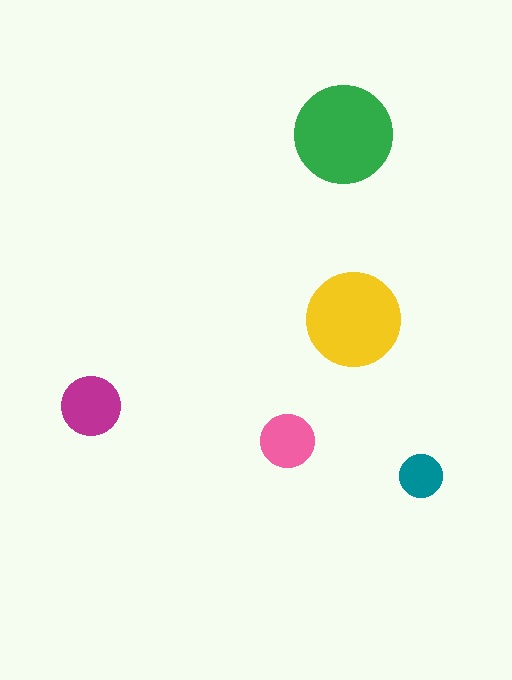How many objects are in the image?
There are 5 objects in the image.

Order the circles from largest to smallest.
the green one, the yellow one, the magenta one, the pink one, the teal one.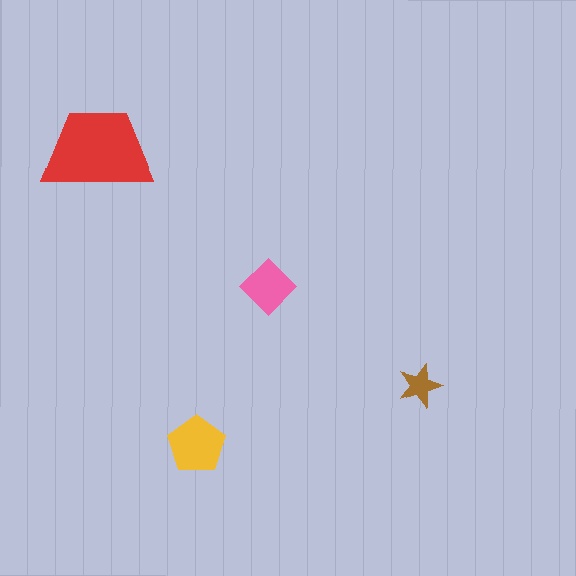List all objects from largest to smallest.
The red trapezoid, the yellow pentagon, the pink diamond, the brown star.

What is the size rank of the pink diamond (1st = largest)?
3rd.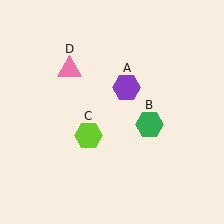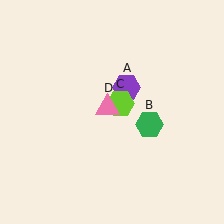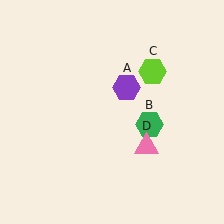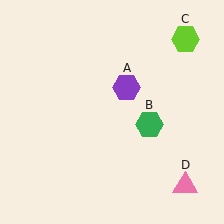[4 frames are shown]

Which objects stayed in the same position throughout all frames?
Purple hexagon (object A) and green hexagon (object B) remained stationary.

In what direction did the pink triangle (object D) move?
The pink triangle (object D) moved down and to the right.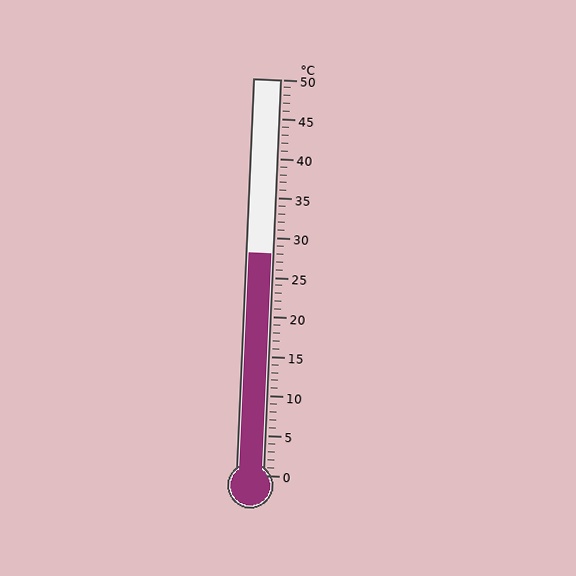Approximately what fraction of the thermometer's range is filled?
The thermometer is filled to approximately 55% of its range.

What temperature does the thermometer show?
The thermometer shows approximately 28°C.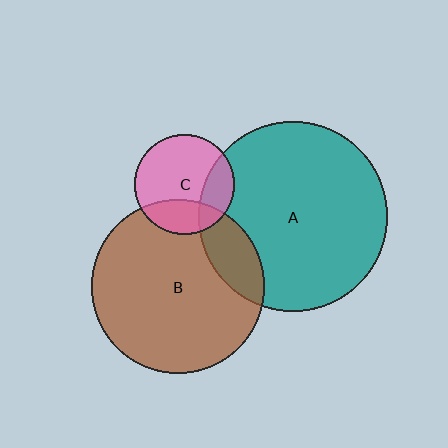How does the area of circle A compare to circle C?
Approximately 3.6 times.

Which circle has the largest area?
Circle A (teal).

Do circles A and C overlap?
Yes.